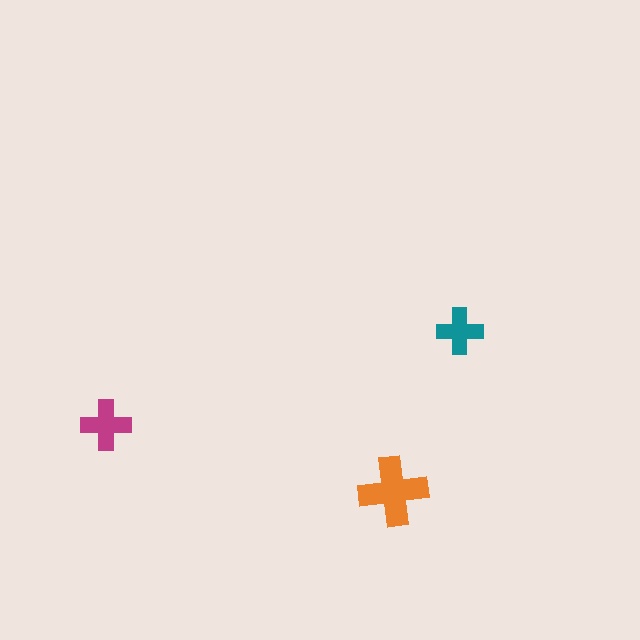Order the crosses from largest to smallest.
the orange one, the magenta one, the teal one.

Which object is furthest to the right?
The teal cross is rightmost.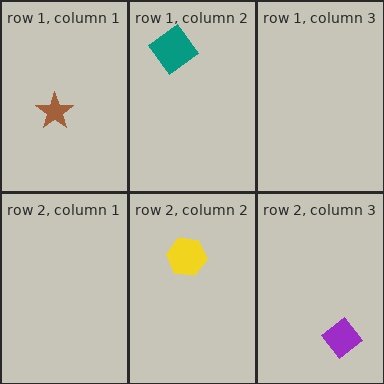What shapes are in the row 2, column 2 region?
The yellow hexagon.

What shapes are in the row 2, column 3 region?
The purple diamond.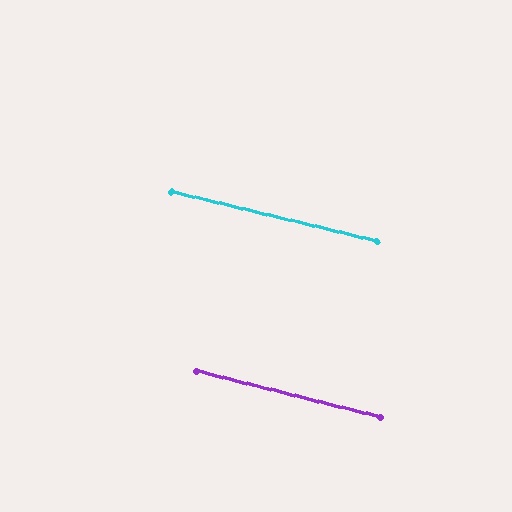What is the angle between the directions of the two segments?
Approximately 0 degrees.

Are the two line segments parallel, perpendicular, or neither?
Parallel — their directions differ by only 0.2°.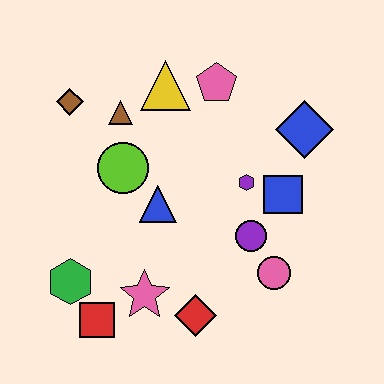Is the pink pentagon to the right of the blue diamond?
No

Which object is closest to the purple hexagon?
The blue square is closest to the purple hexagon.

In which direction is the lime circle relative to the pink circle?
The lime circle is to the left of the pink circle.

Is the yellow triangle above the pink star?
Yes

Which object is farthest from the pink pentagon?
The red square is farthest from the pink pentagon.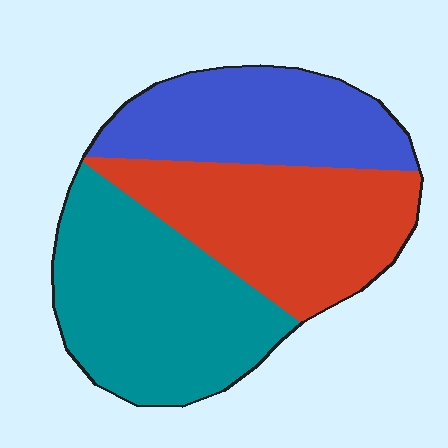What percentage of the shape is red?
Red takes up between a quarter and a half of the shape.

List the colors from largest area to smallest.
From largest to smallest: teal, red, blue.